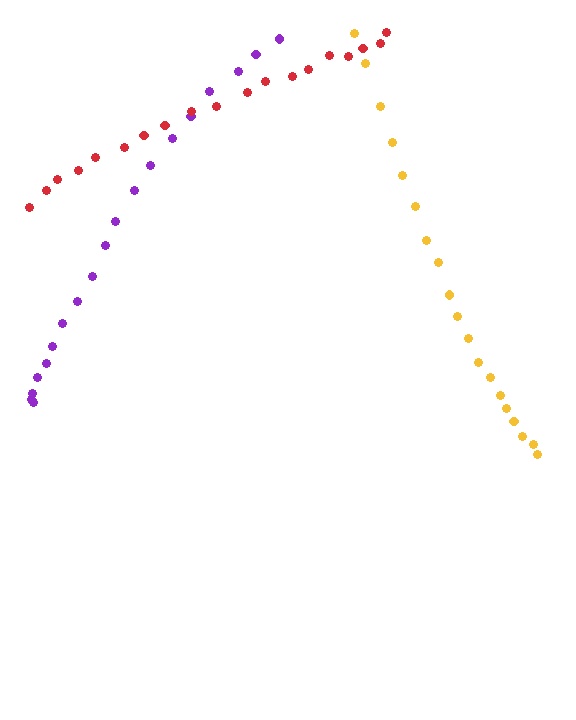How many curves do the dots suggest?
There are 3 distinct paths.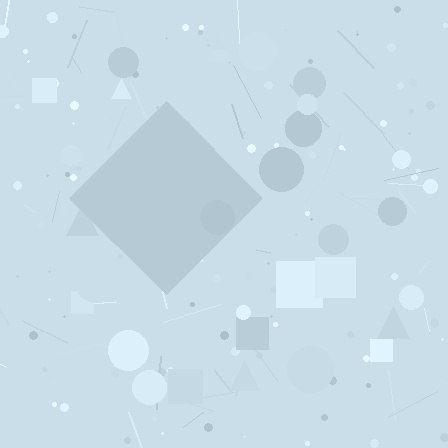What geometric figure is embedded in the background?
A diamond is embedded in the background.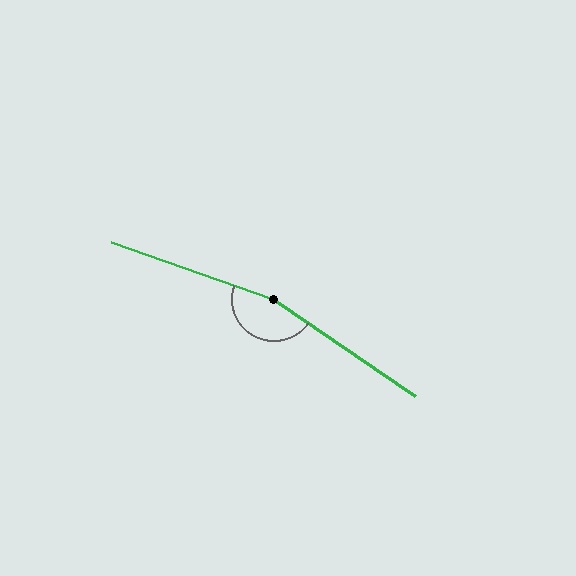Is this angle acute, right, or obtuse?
It is obtuse.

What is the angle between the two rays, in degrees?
Approximately 165 degrees.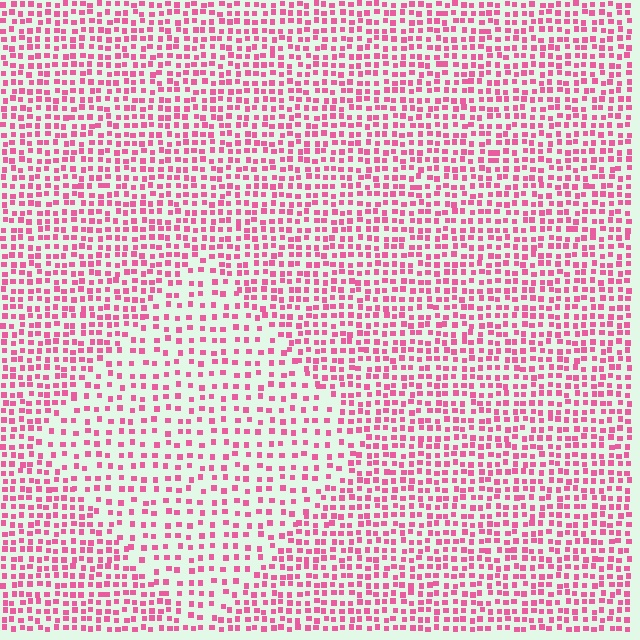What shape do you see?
I see a diamond.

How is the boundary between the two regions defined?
The boundary is defined by a change in element density (approximately 1.8x ratio). All elements are the same color, size, and shape.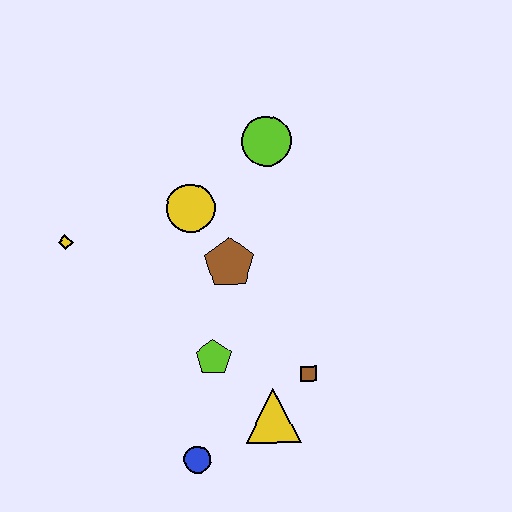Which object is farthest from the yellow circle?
The blue circle is farthest from the yellow circle.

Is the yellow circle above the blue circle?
Yes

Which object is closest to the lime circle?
The yellow circle is closest to the lime circle.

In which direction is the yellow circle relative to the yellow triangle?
The yellow circle is above the yellow triangle.